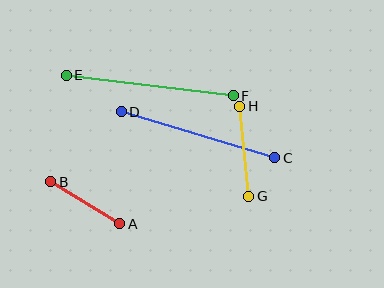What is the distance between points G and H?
The distance is approximately 91 pixels.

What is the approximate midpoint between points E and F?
The midpoint is at approximately (150, 85) pixels.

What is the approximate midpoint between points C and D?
The midpoint is at approximately (198, 135) pixels.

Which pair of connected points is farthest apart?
Points E and F are farthest apart.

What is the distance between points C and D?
The distance is approximately 160 pixels.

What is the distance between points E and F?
The distance is approximately 168 pixels.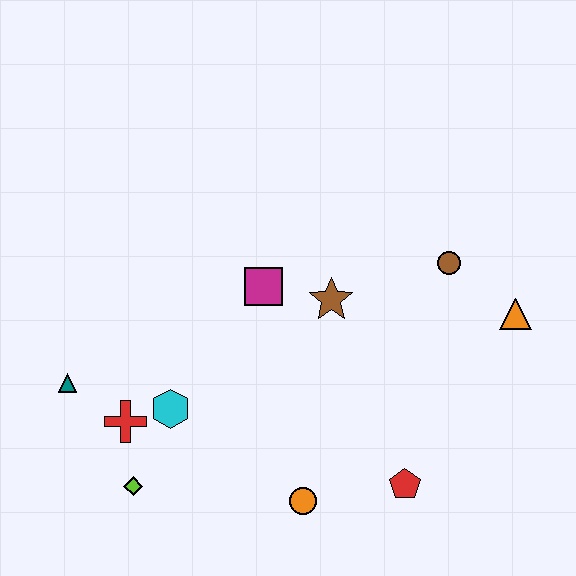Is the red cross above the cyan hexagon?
No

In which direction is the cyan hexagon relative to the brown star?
The cyan hexagon is to the left of the brown star.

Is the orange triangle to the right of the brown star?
Yes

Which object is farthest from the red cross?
The orange triangle is farthest from the red cross.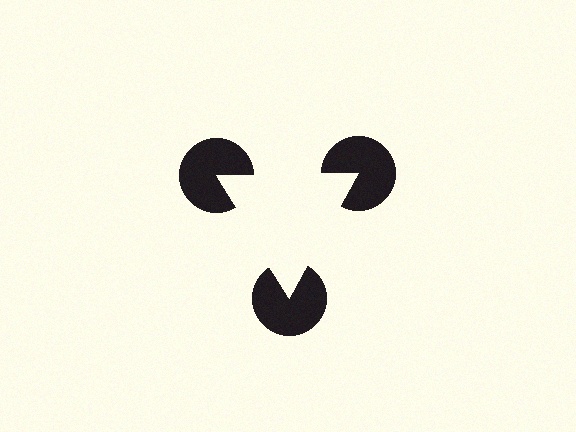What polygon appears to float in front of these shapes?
An illusory triangle — its edges are inferred from the aligned wedge cuts in the pac-man discs, not physically drawn.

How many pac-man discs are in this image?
There are 3 — one at each vertex of the illusory triangle.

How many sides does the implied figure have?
3 sides.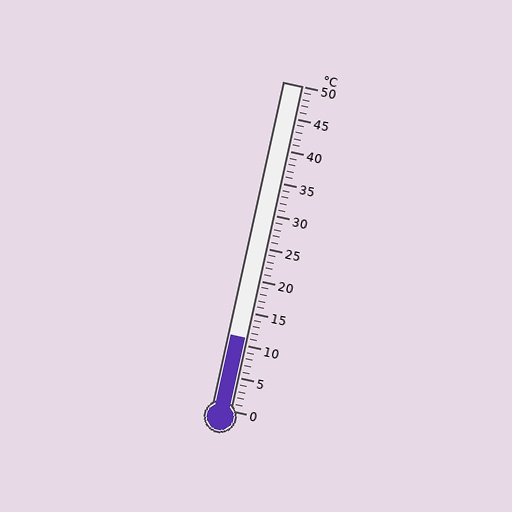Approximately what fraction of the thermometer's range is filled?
The thermometer is filled to approximately 20% of its range.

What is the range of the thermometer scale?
The thermometer scale ranges from 0°C to 50°C.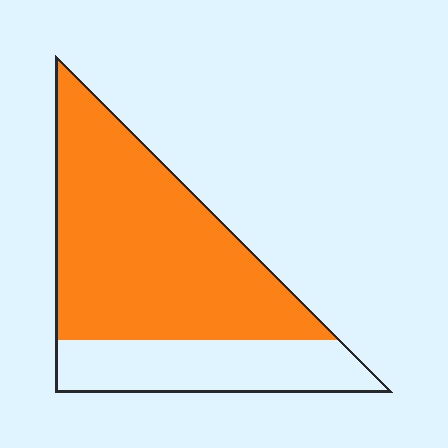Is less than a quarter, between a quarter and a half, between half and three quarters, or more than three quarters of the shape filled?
Between half and three quarters.